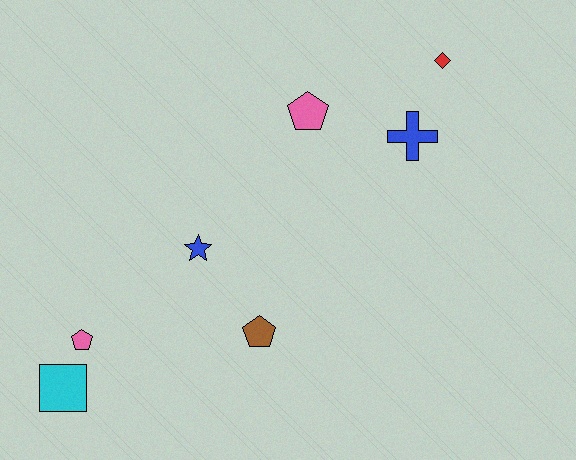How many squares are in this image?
There is 1 square.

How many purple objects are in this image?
There are no purple objects.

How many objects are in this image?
There are 7 objects.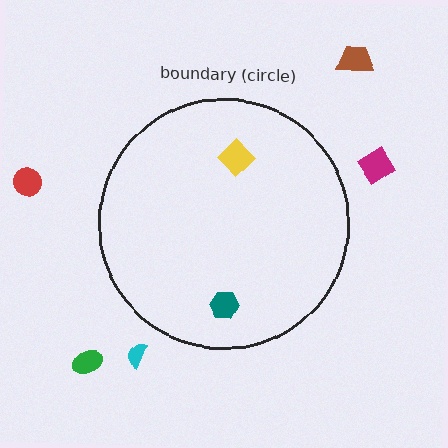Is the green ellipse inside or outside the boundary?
Outside.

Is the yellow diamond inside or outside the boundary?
Inside.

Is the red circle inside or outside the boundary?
Outside.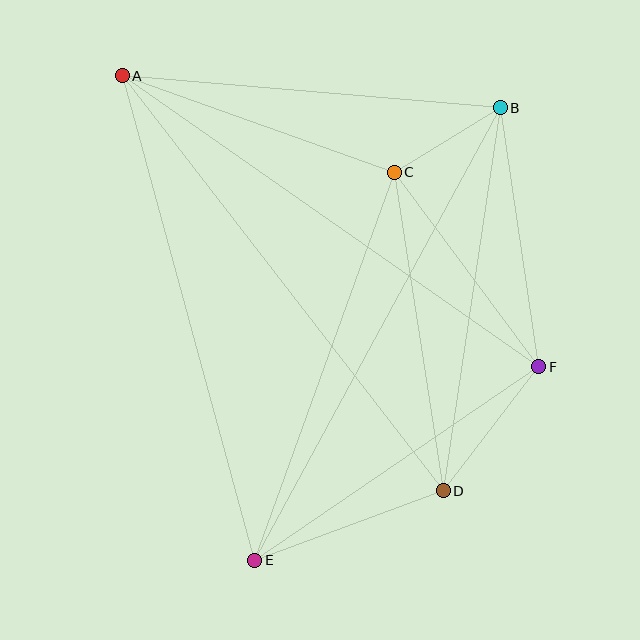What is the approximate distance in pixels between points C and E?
The distance between C and E is approximately 412 pixels.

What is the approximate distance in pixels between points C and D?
The distance between C and D is approximately 323 pixels.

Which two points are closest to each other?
Points B and C are closest to each other.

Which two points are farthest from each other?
Points A and D are farthest from each other.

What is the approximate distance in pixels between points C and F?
The distance between C and F is approximately 242 pixels.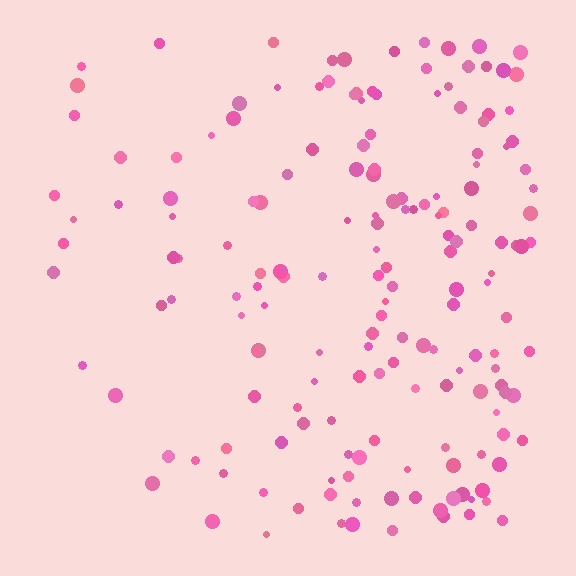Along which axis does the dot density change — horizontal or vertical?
Horizontal.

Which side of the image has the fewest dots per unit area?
The left.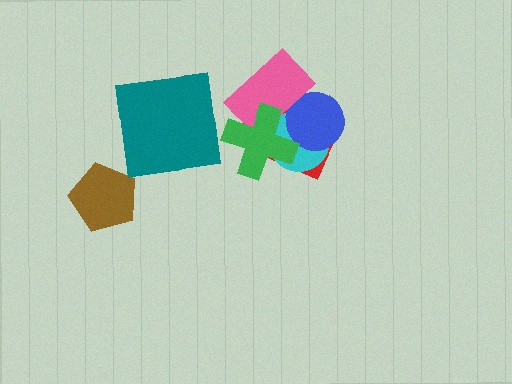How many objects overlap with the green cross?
4 objects overlap with the green cross.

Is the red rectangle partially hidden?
Yes, it is partially covered by another shape.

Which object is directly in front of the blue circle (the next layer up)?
The pink rectangle is directly in front of the blue circle.